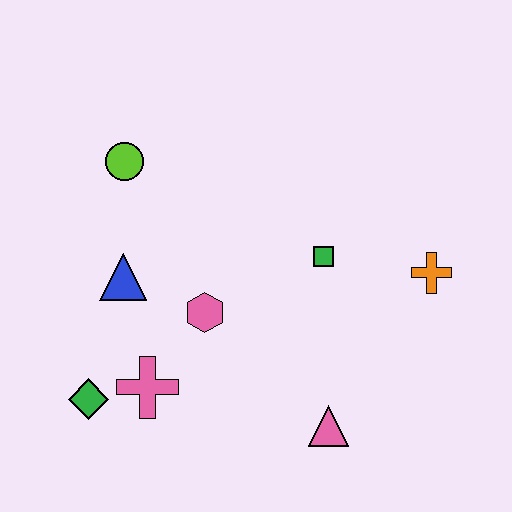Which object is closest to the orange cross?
The green square is closest to the orange cross.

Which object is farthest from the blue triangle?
The orange cross is farthest from the blue triangle.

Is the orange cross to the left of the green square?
No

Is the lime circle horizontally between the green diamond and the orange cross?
Yes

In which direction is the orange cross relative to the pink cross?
The orange cross is to the right of the pink cross.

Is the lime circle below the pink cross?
No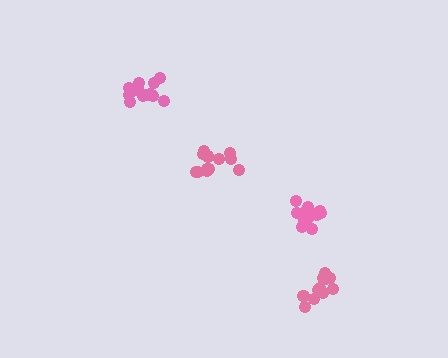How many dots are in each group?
Group 1: 12 dots, Group 2: 12 dots, Group 3: 15 dots, Group 4: 16 dots (55 total).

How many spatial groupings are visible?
There are 4 spatial groupings.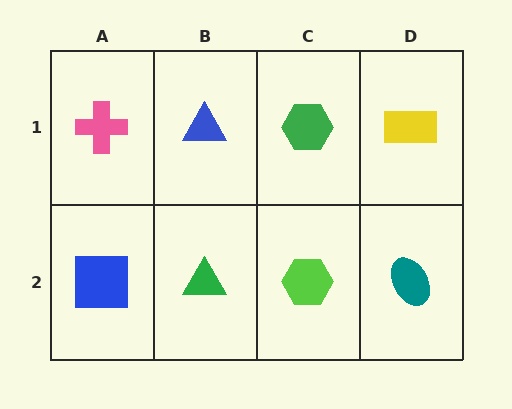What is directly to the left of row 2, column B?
A blue square.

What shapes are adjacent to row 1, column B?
A green triangle (row 2, column B), a pink cross (row 1, column A), a green hexagon (row 1, column C).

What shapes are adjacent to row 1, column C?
A lime hexagon (row 2, column C), a blue triangle (row 1, column B), a yellow rectangle (row 1, column D).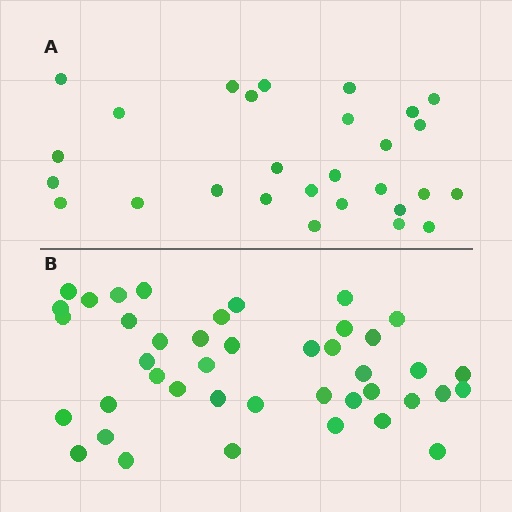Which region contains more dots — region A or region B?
Region B (the bottom region) has more dots.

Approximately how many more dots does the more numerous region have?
Region B has approximately 15 more dots than region A.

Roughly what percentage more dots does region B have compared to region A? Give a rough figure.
About 50% more.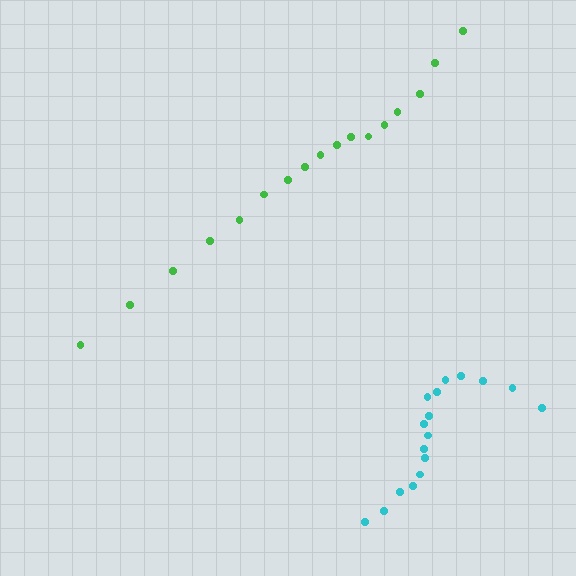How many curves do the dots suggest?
There are 2 distinct paths.